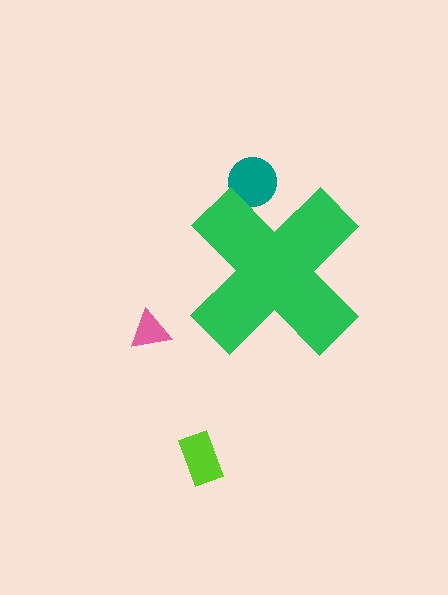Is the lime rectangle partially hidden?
No, the lime rectangle is fully visible.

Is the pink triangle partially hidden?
No, the pink triangle is fully visible.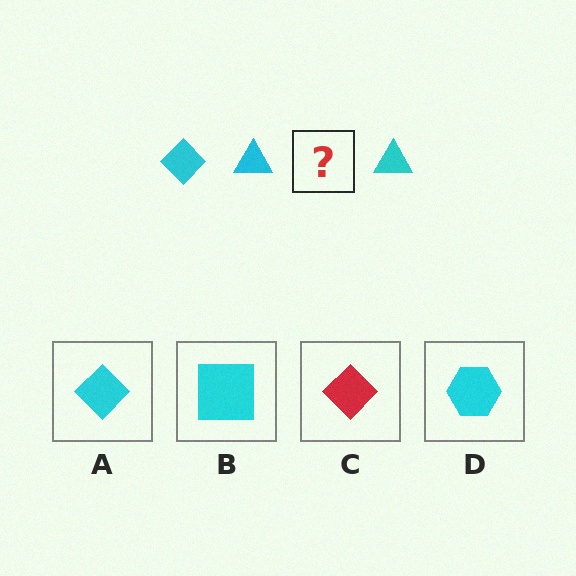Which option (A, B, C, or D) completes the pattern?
A.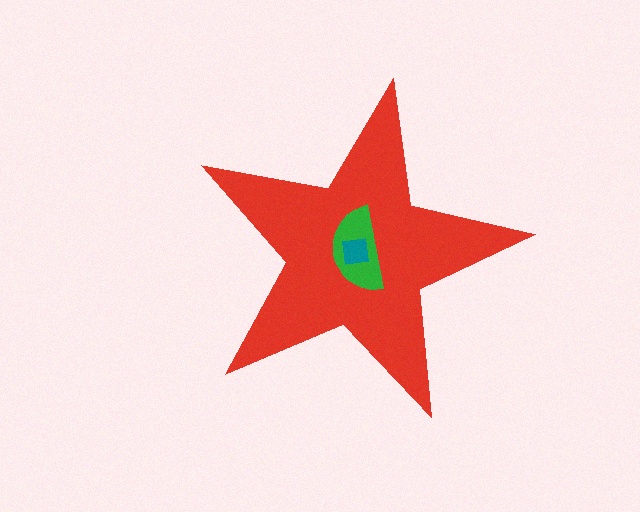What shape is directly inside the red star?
The green semicircle.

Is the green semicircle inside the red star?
Yes.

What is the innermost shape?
The teal square.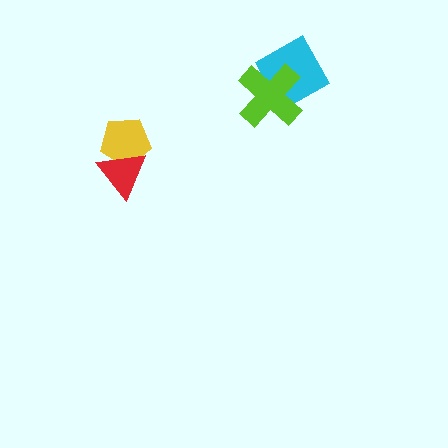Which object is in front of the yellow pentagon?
The red triangle is in front of the yellow pentagon.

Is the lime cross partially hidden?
No, no other shape covers it.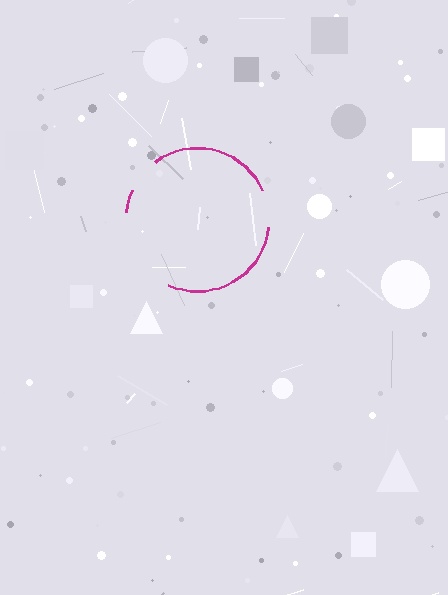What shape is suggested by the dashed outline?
The dashed outline suggests a circle.